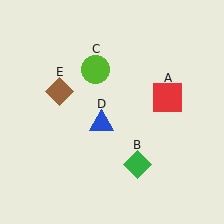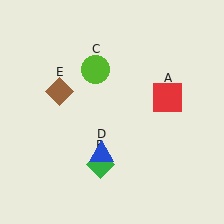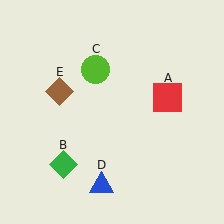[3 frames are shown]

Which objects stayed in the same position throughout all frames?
Red square (object A) and lime circle (object C) and brown diamond (object E) remained stationary.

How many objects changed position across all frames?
2 objects changed position: green diamond (object B), blue triangle (object D).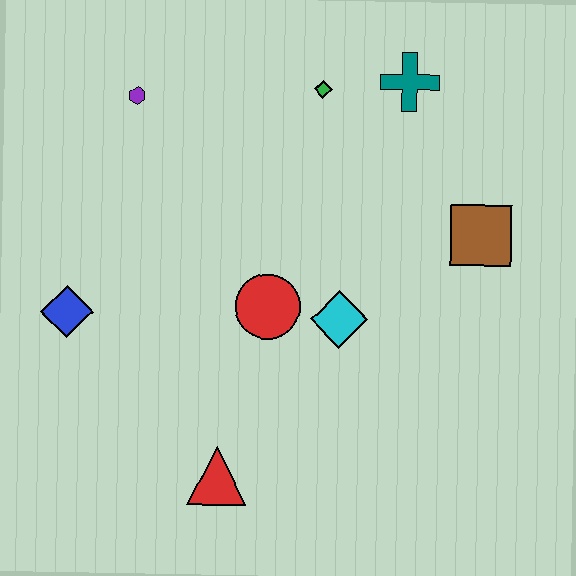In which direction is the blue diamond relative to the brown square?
The blue diamond is to the left of the brown square.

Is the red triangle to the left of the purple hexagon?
No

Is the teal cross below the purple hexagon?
No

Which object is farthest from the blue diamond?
The brown square is farthest from the blue diamond.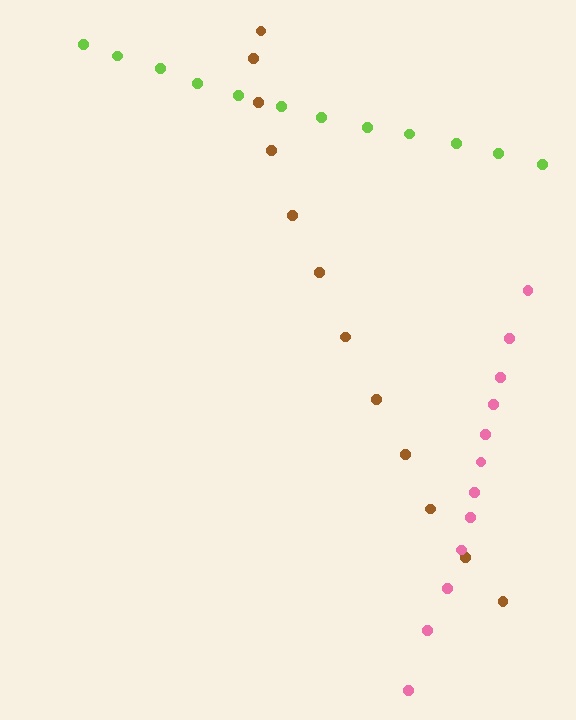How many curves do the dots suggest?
There are 3 distinct paths.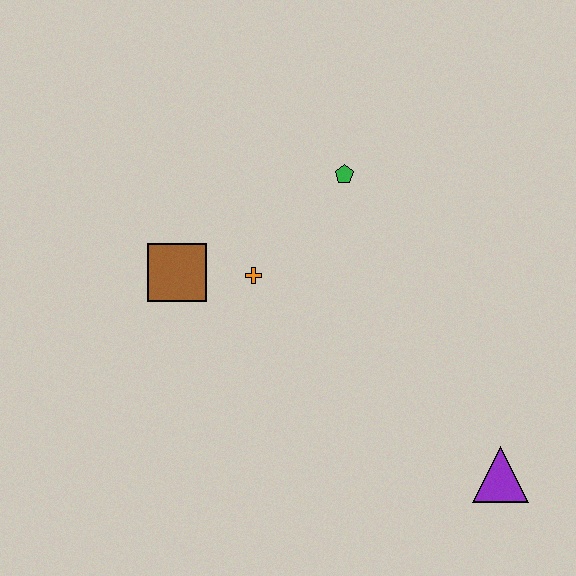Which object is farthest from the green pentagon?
The purple triangle is farthest from the green pentagon.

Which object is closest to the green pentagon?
The orange cross is closest to the green pentagon.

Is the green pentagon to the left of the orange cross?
No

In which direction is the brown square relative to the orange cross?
The brown square is to the left of the orange cross.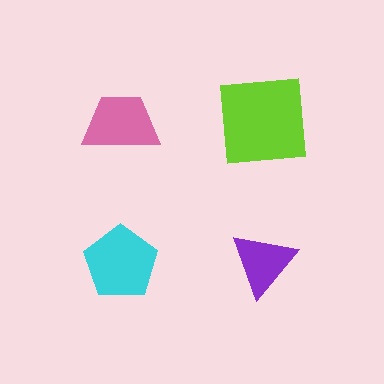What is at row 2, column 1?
A cyan pentagon.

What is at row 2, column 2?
A purple triangle.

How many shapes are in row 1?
2 shapes.